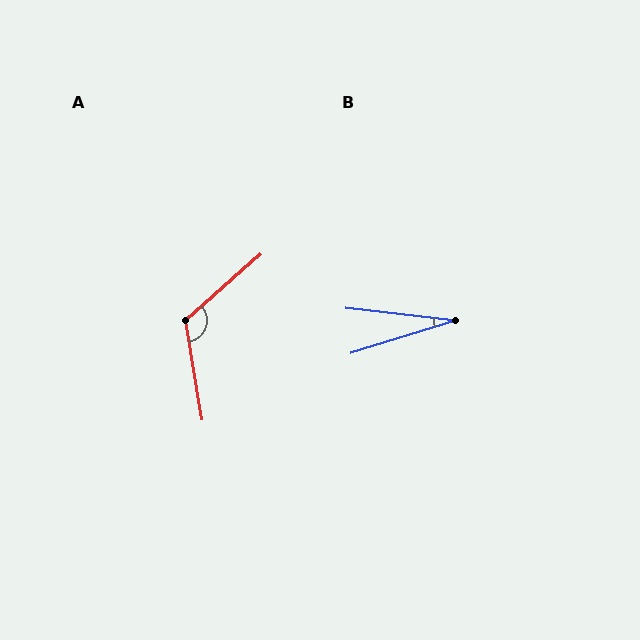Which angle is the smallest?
B, at approximately 24 degrees.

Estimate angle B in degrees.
Approximately 24 degrees.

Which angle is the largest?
A, at approximately 122 degrees.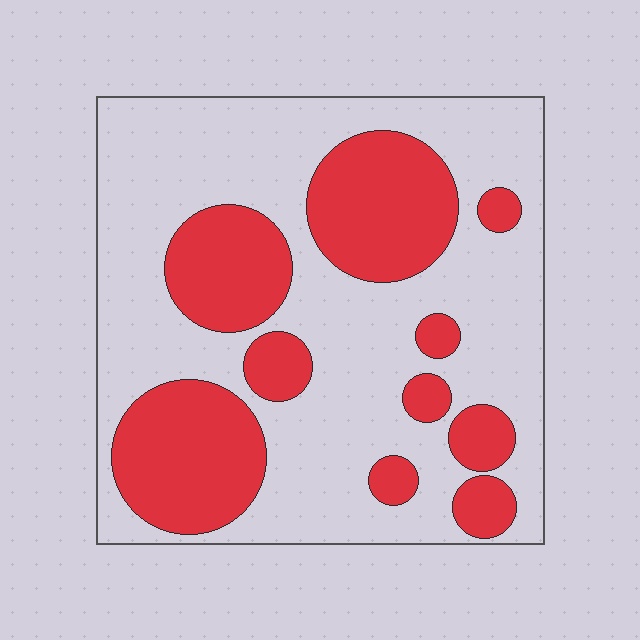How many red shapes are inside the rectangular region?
10.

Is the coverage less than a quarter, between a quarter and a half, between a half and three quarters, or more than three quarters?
Between a quarter and a half.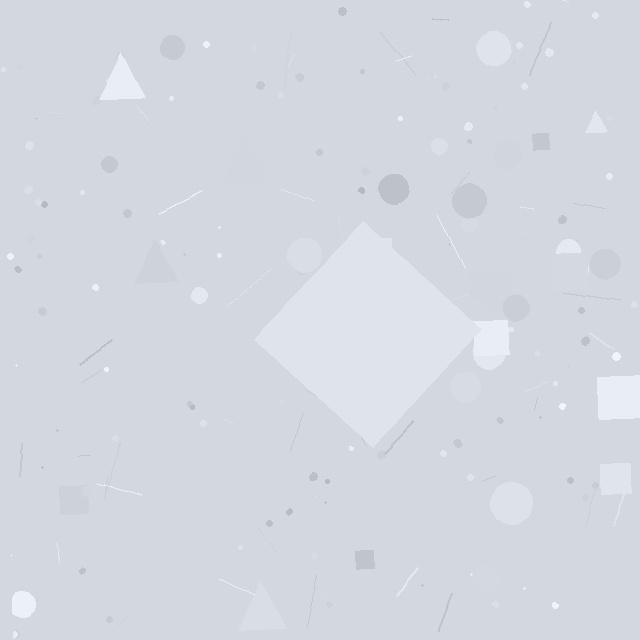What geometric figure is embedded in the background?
A diamond is embedded in the background.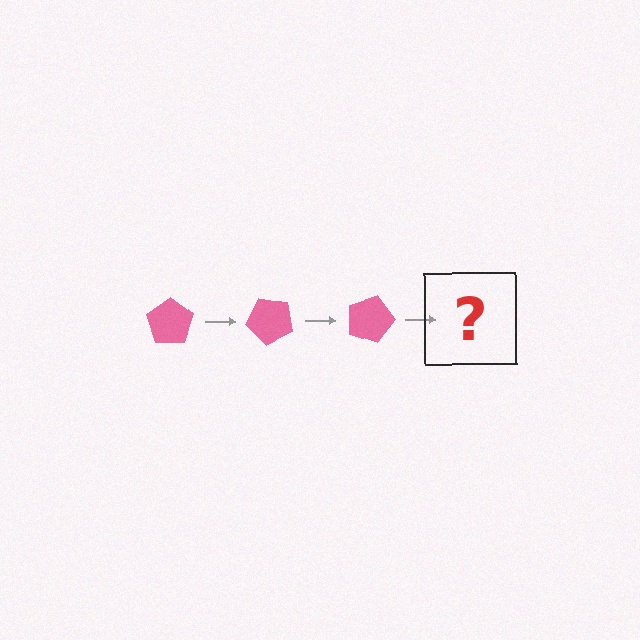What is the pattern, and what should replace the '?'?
The pattern is that the pentagon rotates 45 degrees each step. The '?' should be a pink pentagon rotated 135 degrees.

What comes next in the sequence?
The next element should be a pink pentagon rotated 135 degrees.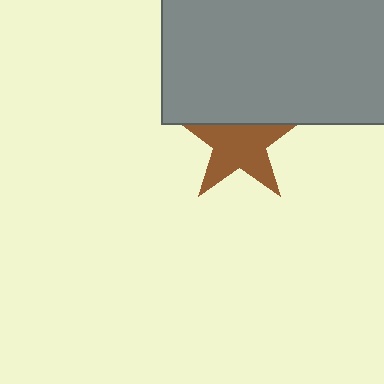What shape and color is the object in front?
The object in front is a gray rectangle.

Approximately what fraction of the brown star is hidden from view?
Roughly 31% of the brown star is hidden behind the gray rectangle.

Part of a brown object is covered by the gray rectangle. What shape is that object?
It is a star.